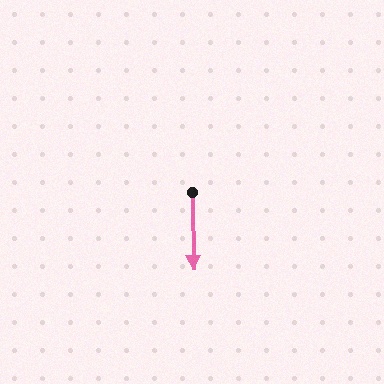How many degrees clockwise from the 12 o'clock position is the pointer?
Approximately 179 degrees.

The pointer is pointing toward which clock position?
Roughly 6 o'clock.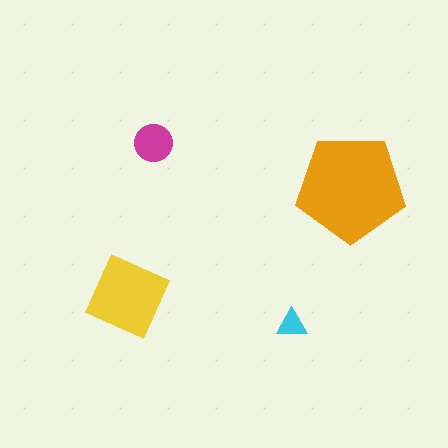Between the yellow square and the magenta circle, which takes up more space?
The yellow square.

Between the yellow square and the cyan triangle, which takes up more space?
The yellow square.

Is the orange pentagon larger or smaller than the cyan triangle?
Larger.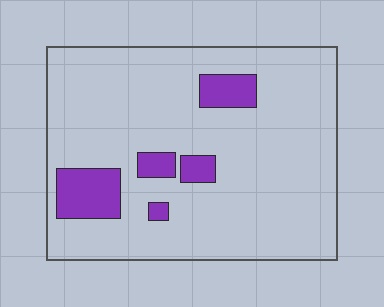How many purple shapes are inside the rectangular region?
5.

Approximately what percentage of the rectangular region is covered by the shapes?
Approximately 10%.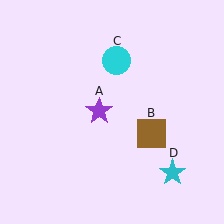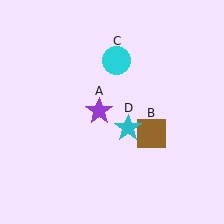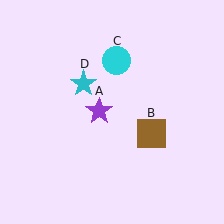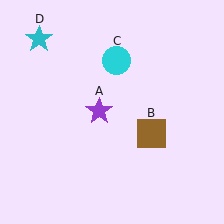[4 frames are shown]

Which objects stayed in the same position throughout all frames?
Purple star (object A) and brown square (object B) and cyan circle (object C) remained stationary.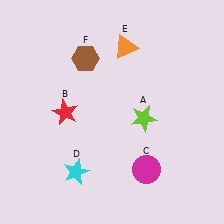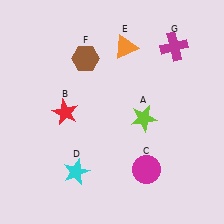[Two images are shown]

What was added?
A magenta cross (G) was added in Image 2.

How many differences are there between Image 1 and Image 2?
There is 1 difference between the two images.